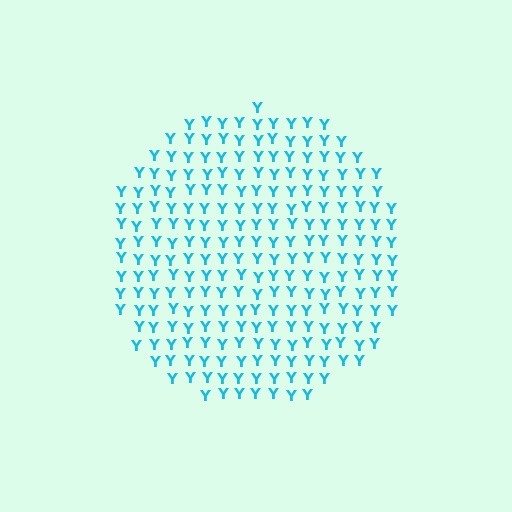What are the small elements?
The small elements are letter Y's.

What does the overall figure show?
The overall figure shows a circle.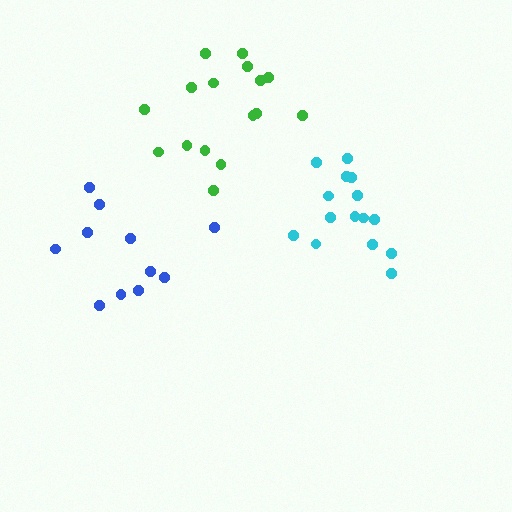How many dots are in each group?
Group 1: 16 dots, Group 2: 11 dots, Group 3: 15 dots (42 total).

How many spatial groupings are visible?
There are 3 spatial groupings.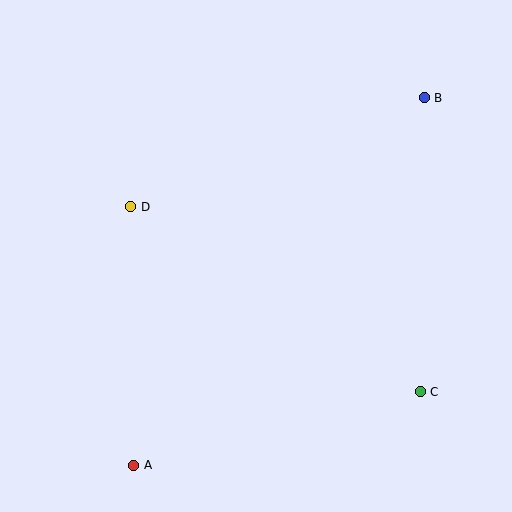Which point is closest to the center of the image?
Point D at (131, 207) is closest to the center.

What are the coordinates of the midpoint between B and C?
The midpoint between B and C is at (422, 245).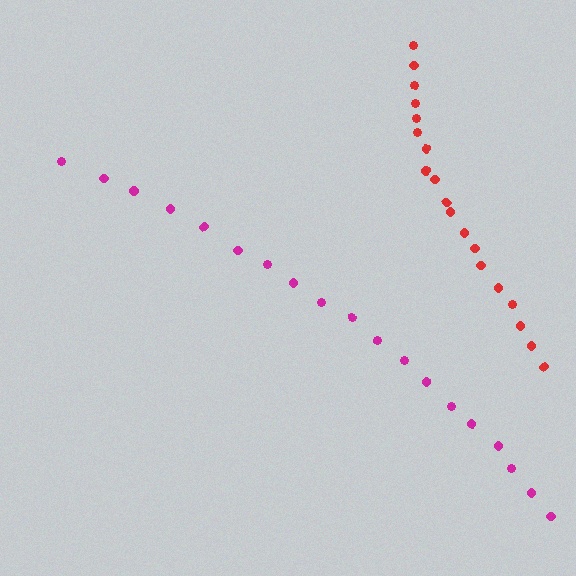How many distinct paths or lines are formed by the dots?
There are 2 distinct paths.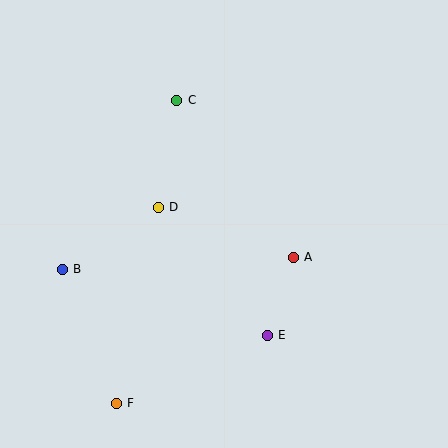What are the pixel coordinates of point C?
Point C is at (177, 100).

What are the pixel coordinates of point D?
Point D is at (158, 207).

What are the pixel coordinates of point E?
Point E is at (267, 335).